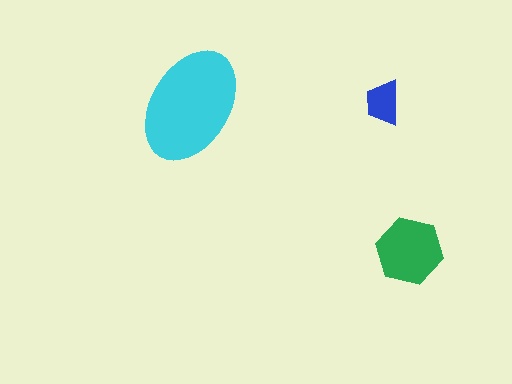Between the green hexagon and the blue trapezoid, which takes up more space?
The green hexagon.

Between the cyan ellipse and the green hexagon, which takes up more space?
The cyan ellipse.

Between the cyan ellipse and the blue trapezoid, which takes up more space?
The cyan ellipse.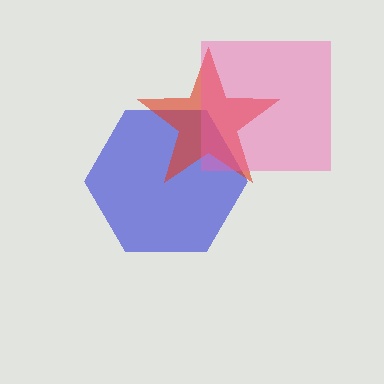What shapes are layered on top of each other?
The layered shapes are: a blue hexagon, a red star, a pink square.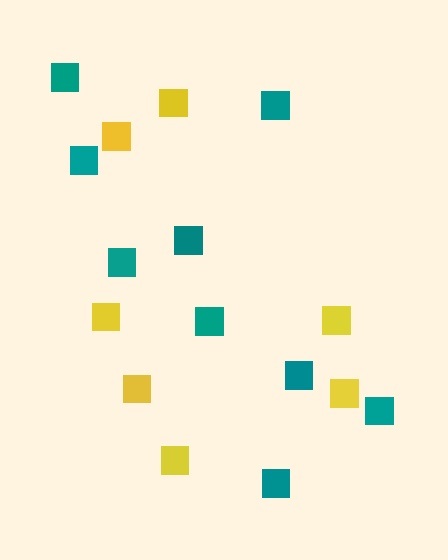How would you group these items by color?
There are 2 groups: one group of yellow squares (7) and one group of teal squares (9).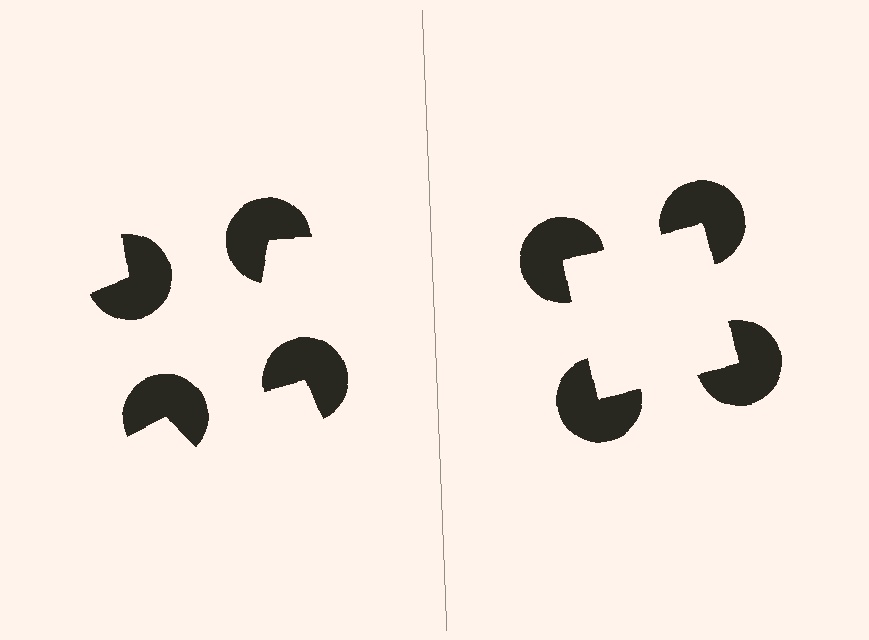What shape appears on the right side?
An illusory square.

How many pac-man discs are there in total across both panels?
8 — 4 on each side.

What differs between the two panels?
The pac-man discs are positioned identically on both sides; only the wedge orientations differ. On the right they align to a square; on the left they are misaligned.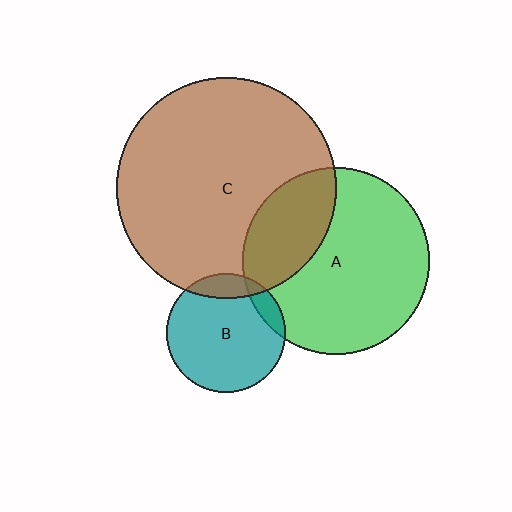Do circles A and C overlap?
Yes.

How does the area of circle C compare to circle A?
Approximately 1.4 times.